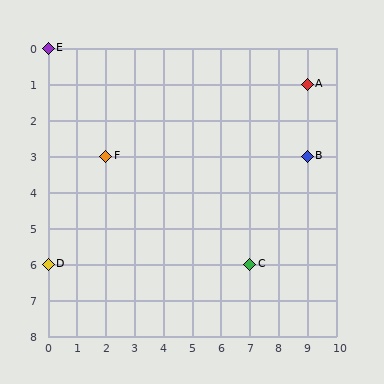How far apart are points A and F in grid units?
Points A and F are 7 columns and 2 rows apart (about 7.3 grid units diagonally).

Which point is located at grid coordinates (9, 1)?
Point A is at (9, 1).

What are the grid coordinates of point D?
Point D is at grid coordinates (0, 6).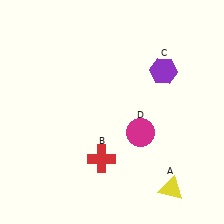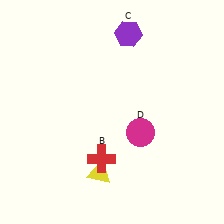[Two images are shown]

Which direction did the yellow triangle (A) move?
The yellow triangle (A) moved left.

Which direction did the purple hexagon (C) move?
The purple hexagon (C) moved up.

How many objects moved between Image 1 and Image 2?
2 objects moved between the two images.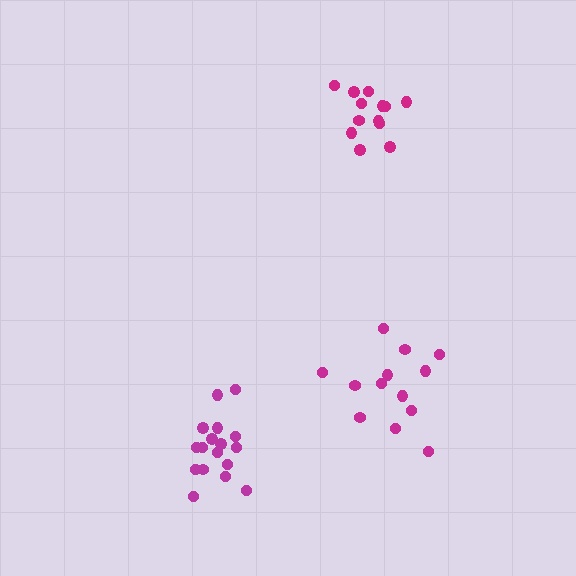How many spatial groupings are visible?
There are 3 spatial groupings.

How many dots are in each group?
Group 1: 13 dots, Group 2: 13 dots, Group 3: 17 dots (43 total).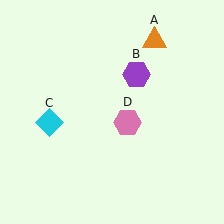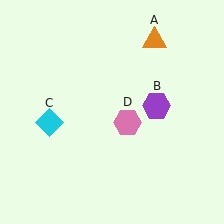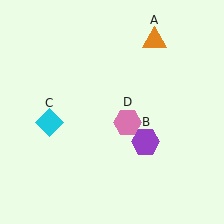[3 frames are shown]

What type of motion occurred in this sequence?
The purple hexagon (object B) rotated clockwise around the center of the scene.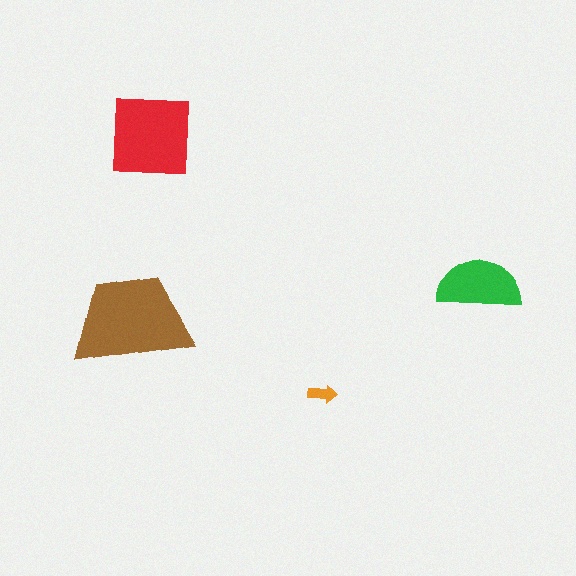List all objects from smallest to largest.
The orange arrow, the green semicircle, the red square, the brown trapezoid.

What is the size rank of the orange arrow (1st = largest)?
4th.